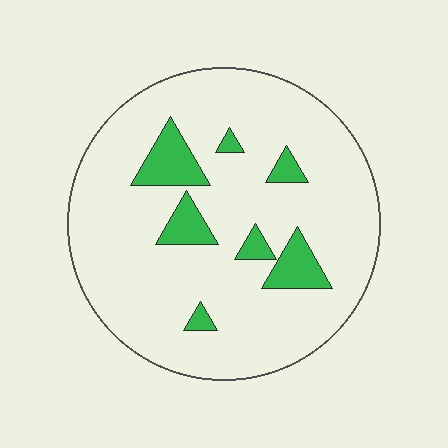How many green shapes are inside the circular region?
7.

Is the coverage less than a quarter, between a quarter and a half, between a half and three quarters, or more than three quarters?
Less than a quarter.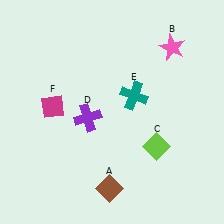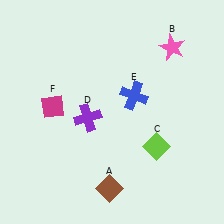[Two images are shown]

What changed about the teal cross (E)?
In Image 1, E is teal. In Image 2, it changed to blue.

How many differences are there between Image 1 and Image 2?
There is 1 difference between the two images.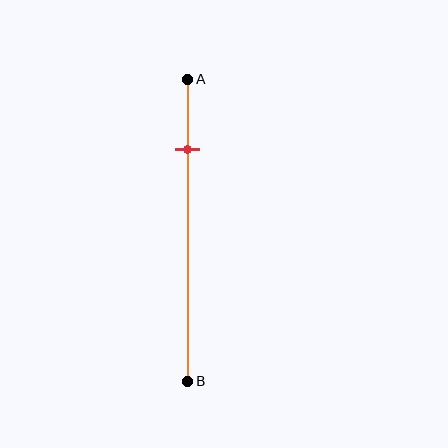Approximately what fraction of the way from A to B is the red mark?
The red mark is approximately 25% of the way from A to B.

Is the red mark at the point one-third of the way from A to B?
No, the mark is at about 25% from A, not at the 33% one-third point.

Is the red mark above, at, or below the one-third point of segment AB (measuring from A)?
The red mark is above the one-third point of segment AB.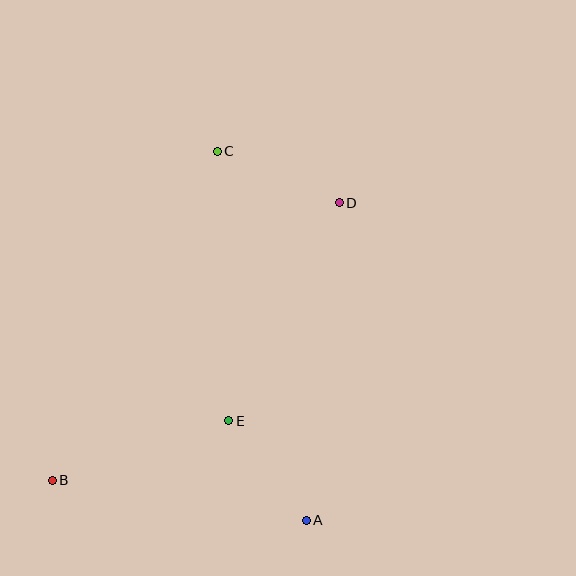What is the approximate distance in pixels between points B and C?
The distance between B and C is approximately 368 pixels.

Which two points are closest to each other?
Points A and E are closest to each other.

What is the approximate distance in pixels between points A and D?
The distance between A and D is approximately 319 pixels.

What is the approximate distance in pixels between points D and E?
The distance between D and E is approximately 245 pixels.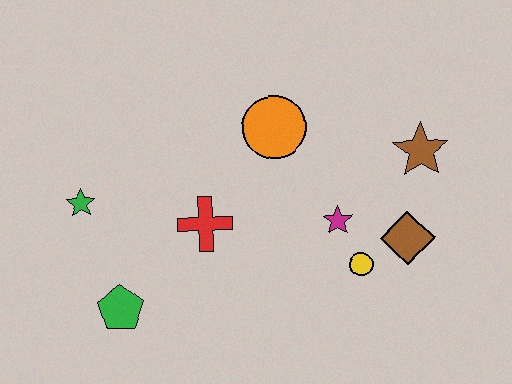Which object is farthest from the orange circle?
The green pentagon is farthest from the orange circle.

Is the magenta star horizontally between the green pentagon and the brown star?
Yes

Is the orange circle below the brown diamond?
No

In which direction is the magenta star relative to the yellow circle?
The magenta star is above the yellow circle.